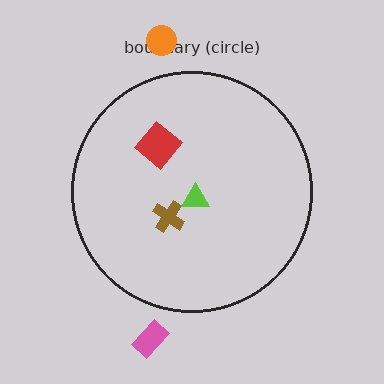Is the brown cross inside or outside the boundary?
Inside.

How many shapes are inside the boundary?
3 inside, 2 outside.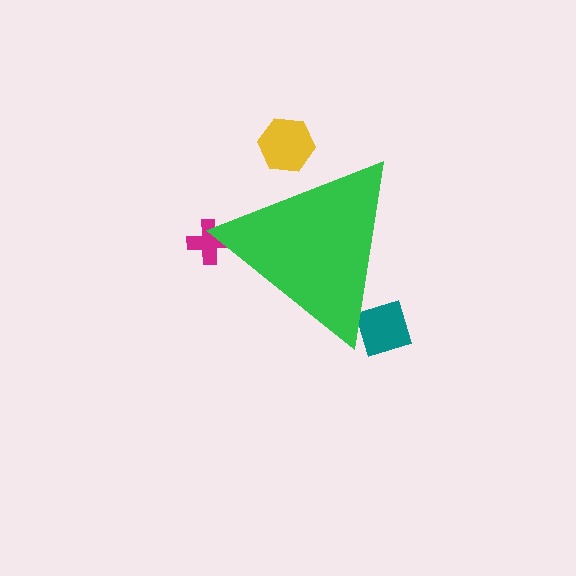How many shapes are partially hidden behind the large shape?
3 shapes are partially hidden.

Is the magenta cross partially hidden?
Yes, the magenta cross is partially hidden behind the green triangle.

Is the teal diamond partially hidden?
Yes, the teal diamond is partially hidden behind the green triangle.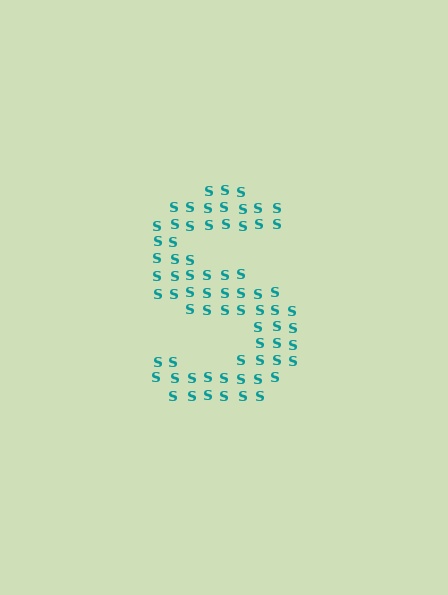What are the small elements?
The small elements are letter S's.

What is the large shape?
The large shape is the letter S.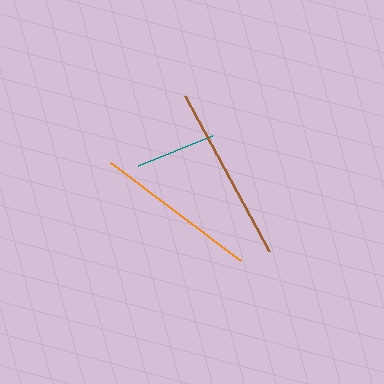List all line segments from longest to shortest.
From longest to shortest: brown, orange, teal.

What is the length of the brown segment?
The brown segment is approximately 176 pixels long.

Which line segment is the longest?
The brown line is the longest at approximately 176 pixels.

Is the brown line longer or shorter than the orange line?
The brown line is longer than the orange line.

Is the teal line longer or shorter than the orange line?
The orange line is longer than the teal line.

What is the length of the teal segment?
The teal segment is approximately 80 pixels long.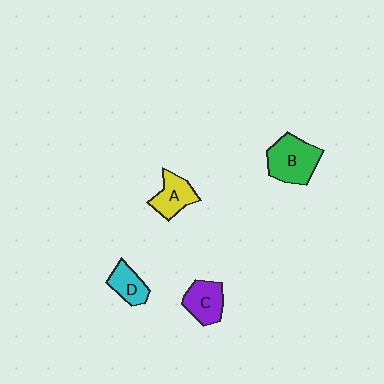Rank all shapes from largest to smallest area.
From largest to smallest: B (green), C (purple), A (yellow), D (cyan).